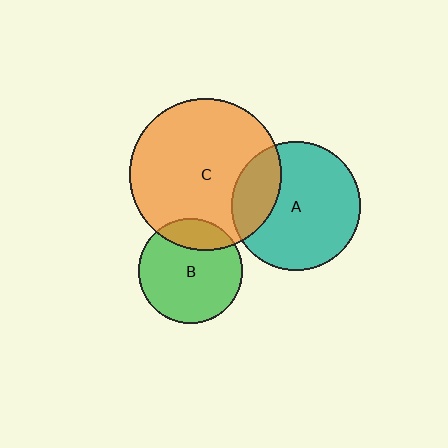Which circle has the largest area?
Circle C (orange).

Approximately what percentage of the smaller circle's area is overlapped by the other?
Approximately 25%.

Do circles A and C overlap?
Yes.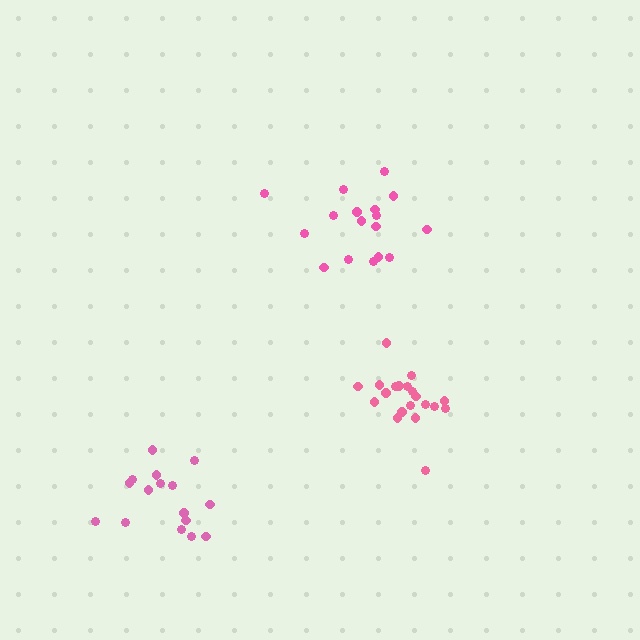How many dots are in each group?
Group 1: 20 dots, Group 2: 16 dots, Group 3: 17 dots (53 total).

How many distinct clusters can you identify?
There are 3 distinct clusters.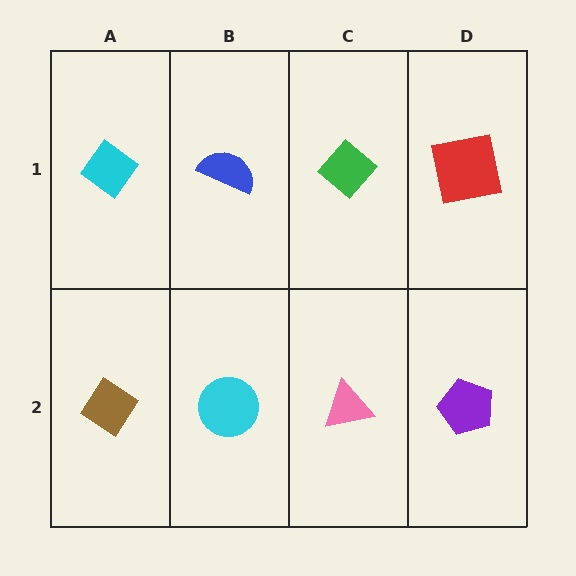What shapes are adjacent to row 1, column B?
A cyan circle (row 2, column B), a cyan diamond (row 1, column A), a green diamond (row 1, column C).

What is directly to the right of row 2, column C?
A purple pentagon.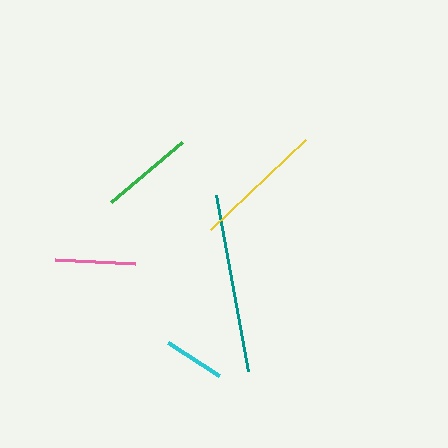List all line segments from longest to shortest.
From longest to shortest: teal, yellow, green, pink, cyan.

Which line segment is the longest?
The teal line is the longest at approximately 179 pixels.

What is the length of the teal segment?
The teal segment is approximately 179 pixels long.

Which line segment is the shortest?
The cyan line is the shortest at approximately 61 pixels.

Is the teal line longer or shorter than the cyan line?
The teal line is longer than the cyan line.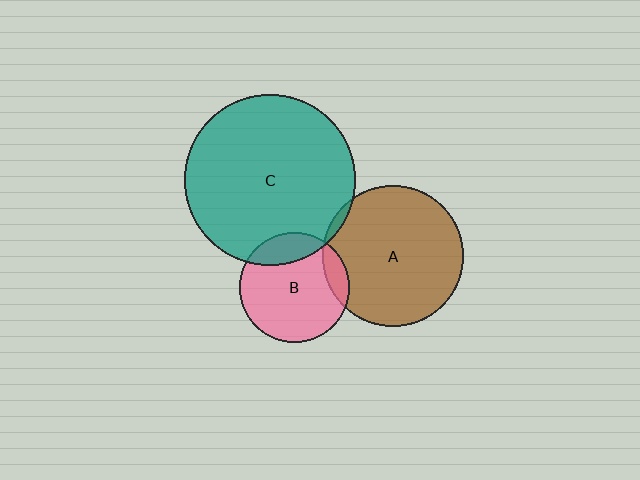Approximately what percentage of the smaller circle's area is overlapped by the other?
Approximately 20%.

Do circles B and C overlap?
Yes.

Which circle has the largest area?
Circle C (teal).